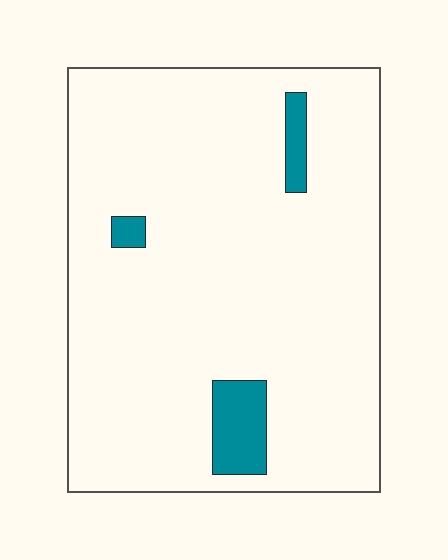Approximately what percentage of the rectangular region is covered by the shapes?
Approximately 5%.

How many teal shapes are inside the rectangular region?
3.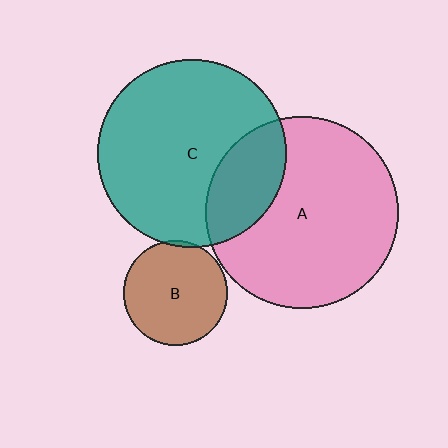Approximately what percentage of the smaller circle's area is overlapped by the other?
Approximately 25%.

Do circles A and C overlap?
Yes.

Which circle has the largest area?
Circle A (pink).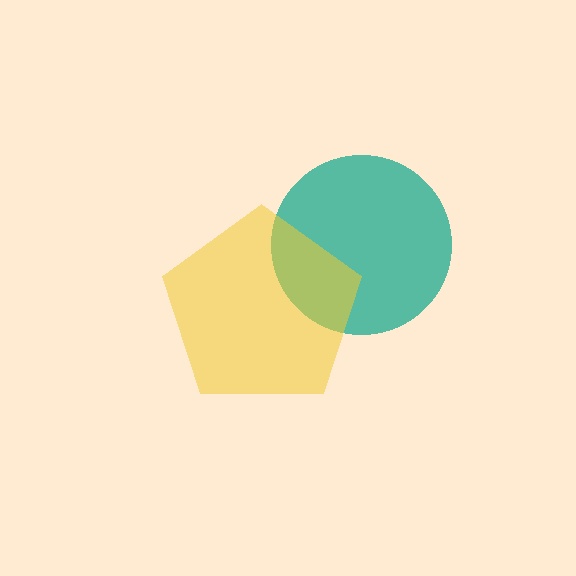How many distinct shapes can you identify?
There are 2 distinct shapes: a teal circle, a yellow pentagon.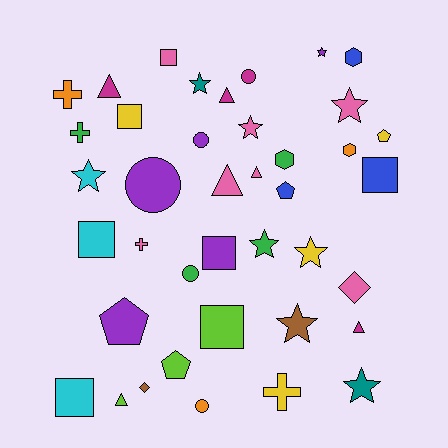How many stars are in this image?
There are 9 stars.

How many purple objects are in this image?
There are 5 purple objects.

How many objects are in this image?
There are 40 objects.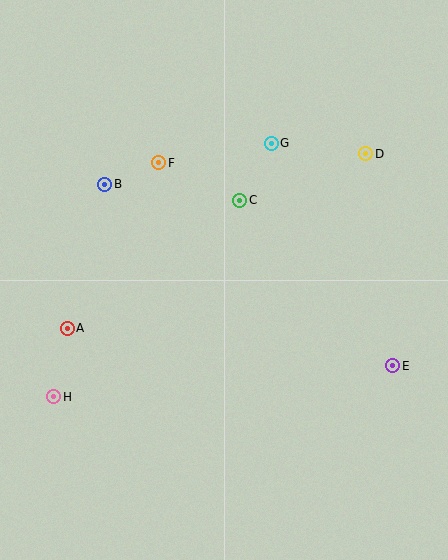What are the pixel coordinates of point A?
Point A is at (67, 328).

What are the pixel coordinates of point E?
Point E is at (393, 366).